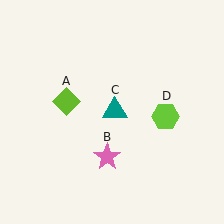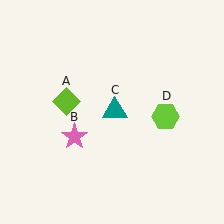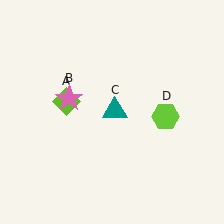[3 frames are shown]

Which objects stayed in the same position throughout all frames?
Lime diamond (object A) and teal triangle (object C) and lime hexagon (object D) remained stationary.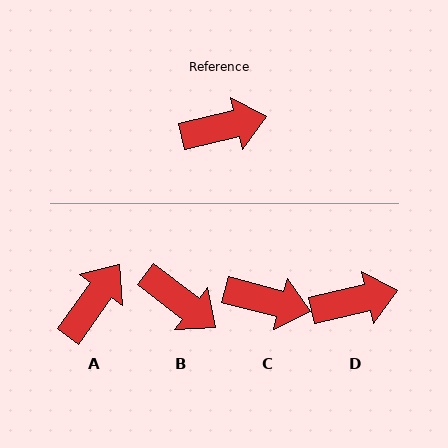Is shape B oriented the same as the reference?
No, it is off by about 51 degrees.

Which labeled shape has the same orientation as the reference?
D.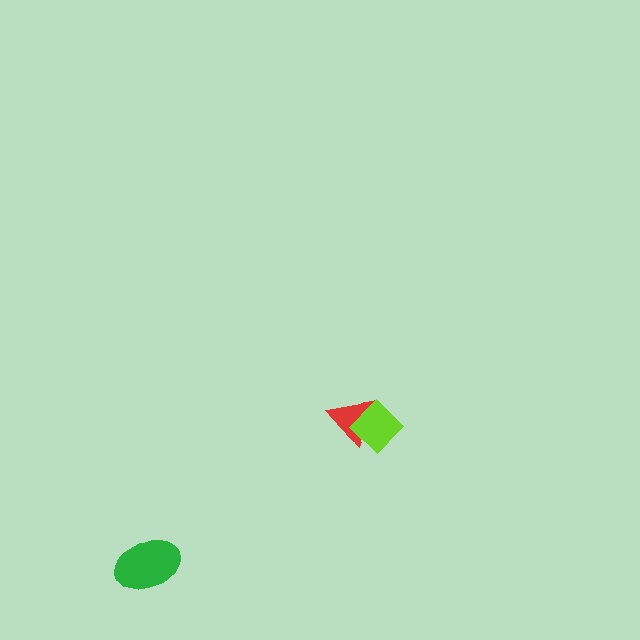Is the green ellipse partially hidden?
No, no other shape covers it.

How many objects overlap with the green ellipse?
0 objects overlap with the green ellipse.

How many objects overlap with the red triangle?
1 object overlaps with the red triangle.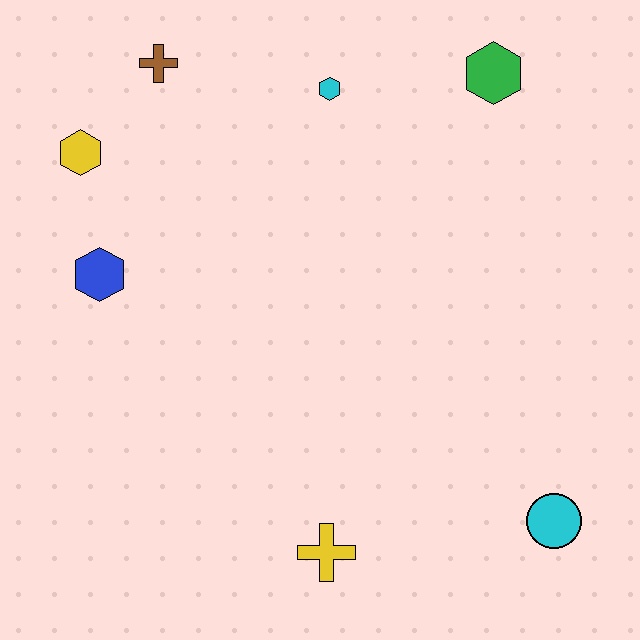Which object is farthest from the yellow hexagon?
The cyan circle is farthest from the yellow hexagon.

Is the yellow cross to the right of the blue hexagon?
Yes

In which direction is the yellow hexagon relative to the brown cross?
The yellow hexagon is below the brown cross.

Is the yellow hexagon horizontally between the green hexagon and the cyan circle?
No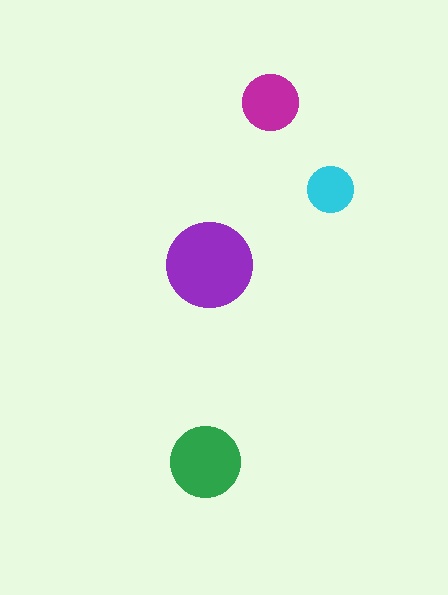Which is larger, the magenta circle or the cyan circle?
The magenta one.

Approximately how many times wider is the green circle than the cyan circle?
About 1.5 times wider.